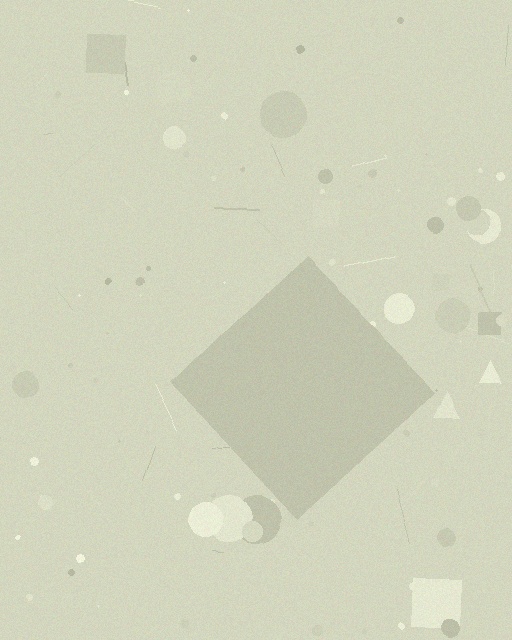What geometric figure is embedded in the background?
A diamond is embedded in the background.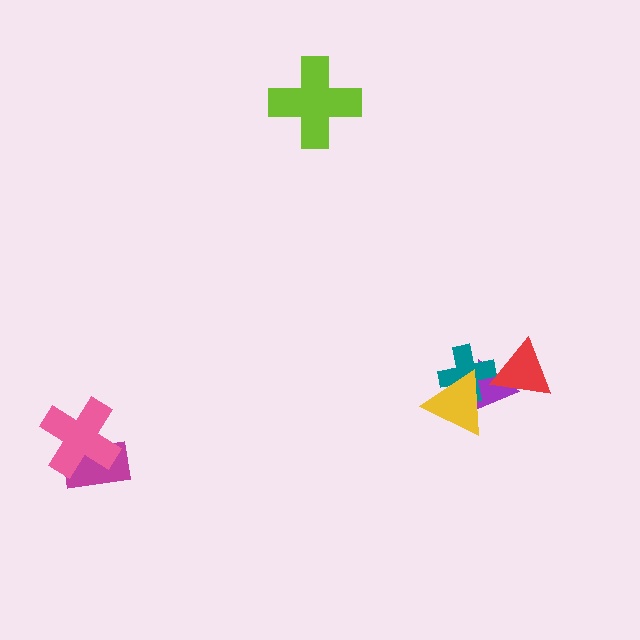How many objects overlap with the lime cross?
0 objects overlap with the lime cross.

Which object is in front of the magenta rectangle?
The pink cross is in front of the magenta rectangle.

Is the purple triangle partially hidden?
Yes, it is partially covered by another shape.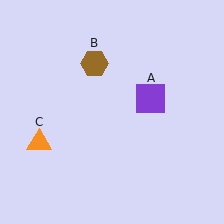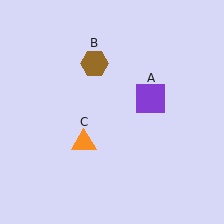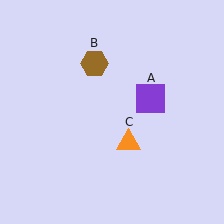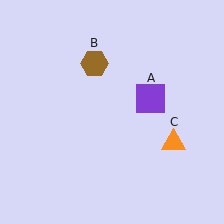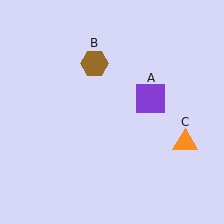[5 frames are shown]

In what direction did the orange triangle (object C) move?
The orange triangle (object C) moved right.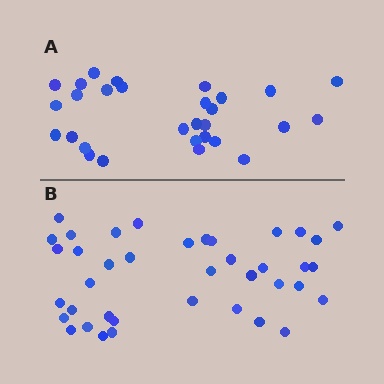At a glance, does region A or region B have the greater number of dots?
Region B (the bottom region) has more dots.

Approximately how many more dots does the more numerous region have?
Region B has roughly 10 or so more dots than region A.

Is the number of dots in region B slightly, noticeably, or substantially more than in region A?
Region B has noticeably more, but not dramatically so. The ratio is roughly 1.3 to 1.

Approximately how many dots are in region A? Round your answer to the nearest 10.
About 30 dots. (The exact count is 29, which rounds to 30.)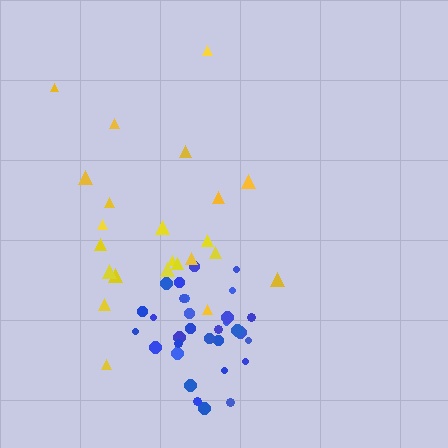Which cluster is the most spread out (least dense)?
Yellow.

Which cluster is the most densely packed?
Blue.